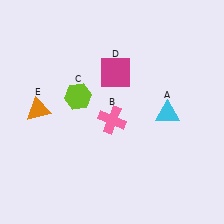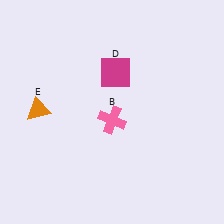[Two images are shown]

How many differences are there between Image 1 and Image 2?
There are 2 differences between the two images.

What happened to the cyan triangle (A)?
The cyan triangle (A) was removed in Image 2. It was in the bottom-right area of Image 1.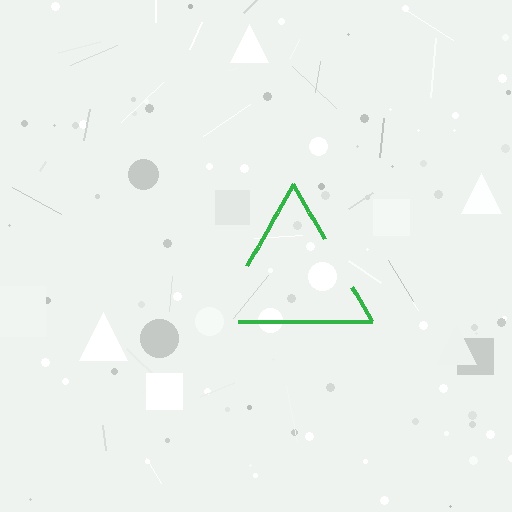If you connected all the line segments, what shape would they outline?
They would outline a triangle.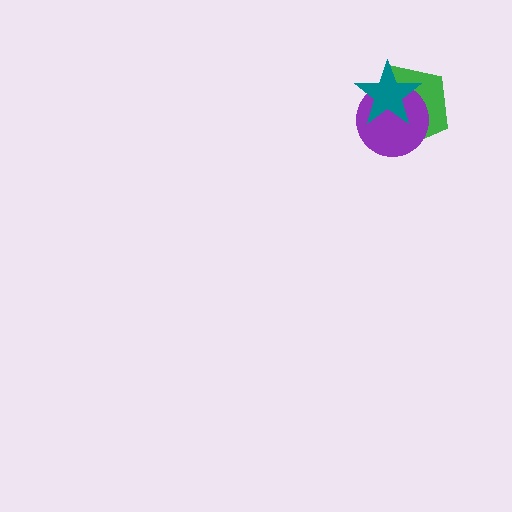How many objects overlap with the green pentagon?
2 objects overlap with the green pentagon.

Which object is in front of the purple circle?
The teal star is in front of the purple circle.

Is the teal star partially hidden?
No, no other shape covers it.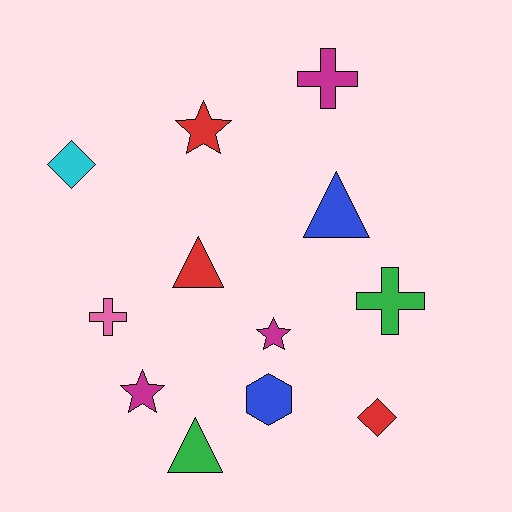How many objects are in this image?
There are 12 objects.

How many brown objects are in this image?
There are no brown objects.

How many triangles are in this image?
There are 3 triangles.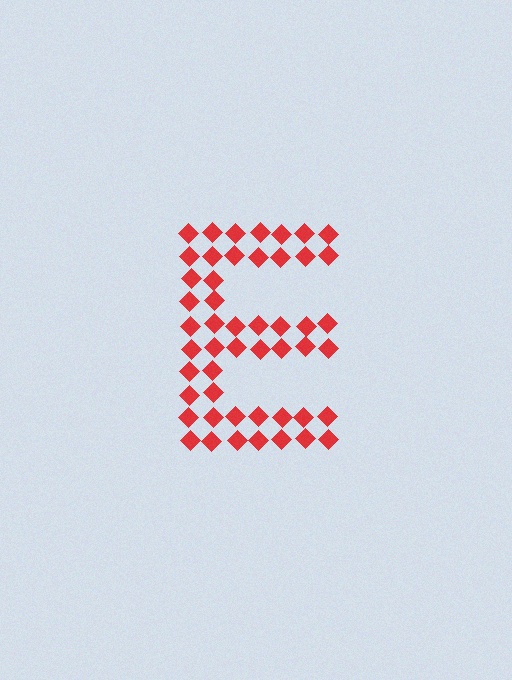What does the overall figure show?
The overall figure shows the letter E.